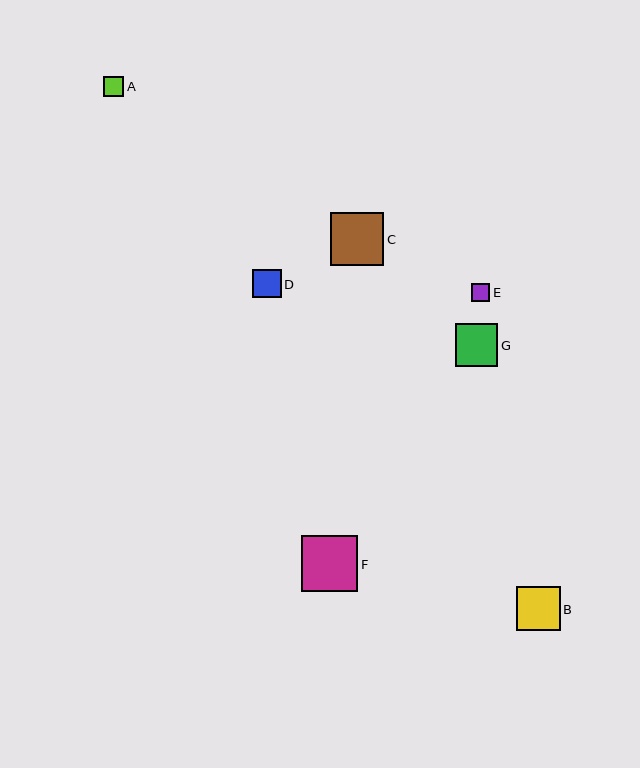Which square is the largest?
Square F is the largest with a size of approximately 56 pixels.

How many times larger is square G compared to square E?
Square G is approximately 2.3 times the size of square E.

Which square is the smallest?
Square E is the smallest with a size of approximately 18 pixels.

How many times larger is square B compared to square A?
Square B is approximately 2.2 times the size of square A.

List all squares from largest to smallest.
From largest to smallest: F, C, B, G, D, A, E.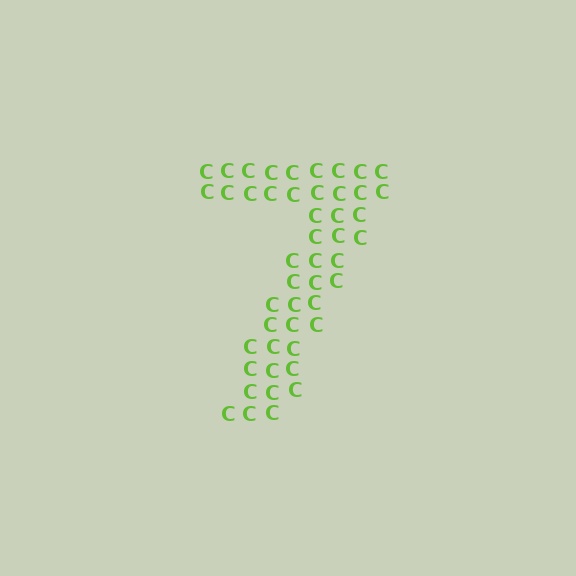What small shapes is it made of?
It is made of small letter C's.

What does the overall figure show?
The overall figure shows the digit 7.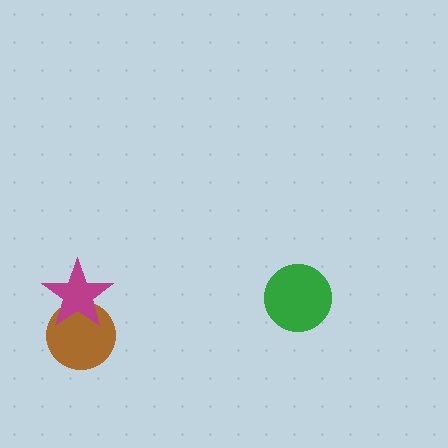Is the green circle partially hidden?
No, no other shape covers it.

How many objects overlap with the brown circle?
1 object overlaps with the brown circle.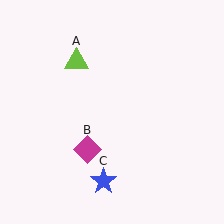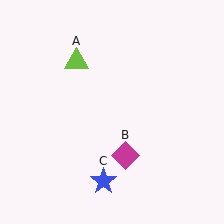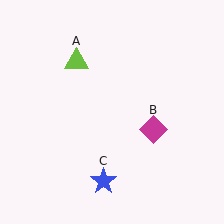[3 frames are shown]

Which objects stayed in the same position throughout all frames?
Lime triangle (object A) and blue star (object C) remained stationary.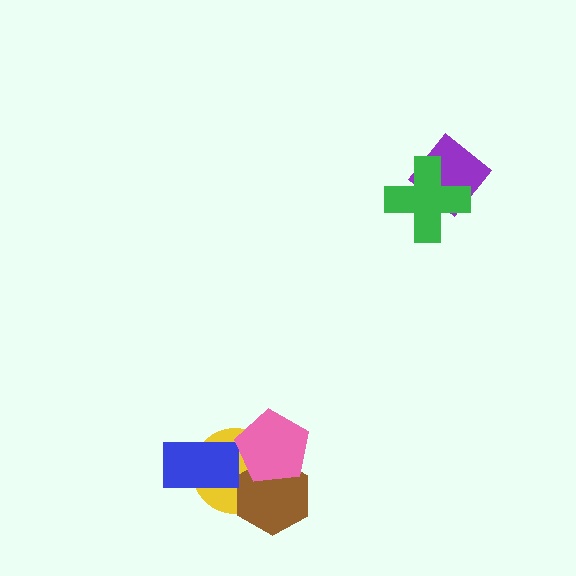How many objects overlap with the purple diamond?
1 object overlaps with the purple diamond.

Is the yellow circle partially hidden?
Yes, it is partially covered by another shape.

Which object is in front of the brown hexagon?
The pink pentagon is in front of the brown hexagon.